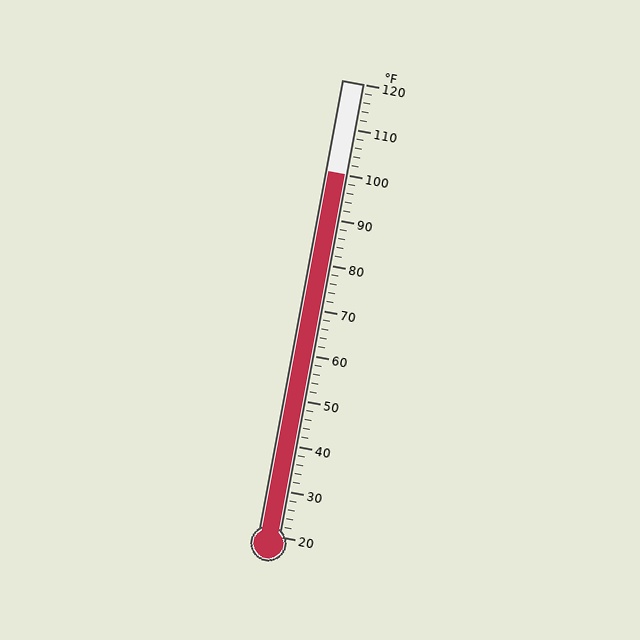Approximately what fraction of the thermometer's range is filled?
The thermometer is filled to approximately 80% of its range.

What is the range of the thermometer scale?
The thermometer scale ranges from 20°F to 120°F.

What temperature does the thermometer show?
The thermometer shows approximately 100°F.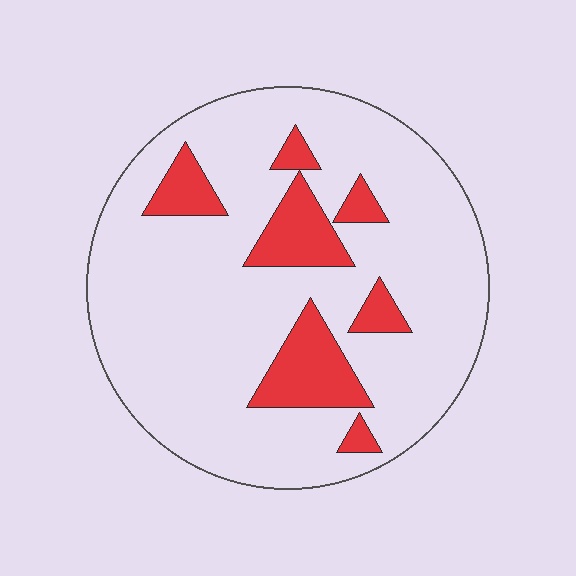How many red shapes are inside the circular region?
7.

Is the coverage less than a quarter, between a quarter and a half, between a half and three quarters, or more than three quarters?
Less than a quarter.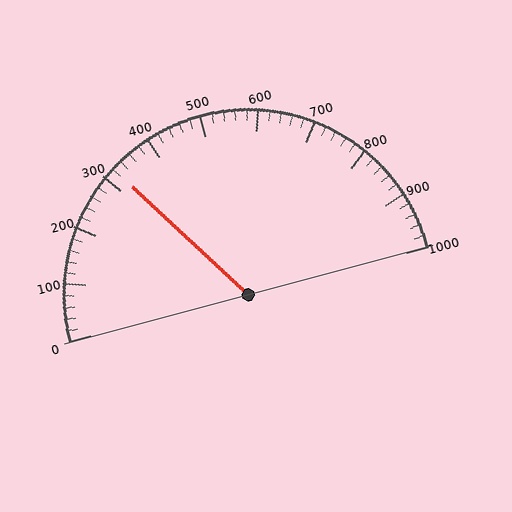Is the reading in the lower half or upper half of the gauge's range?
The reading is in the lower half of the range (0 to 1000).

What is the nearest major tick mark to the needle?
The nearest major tick mark is 300.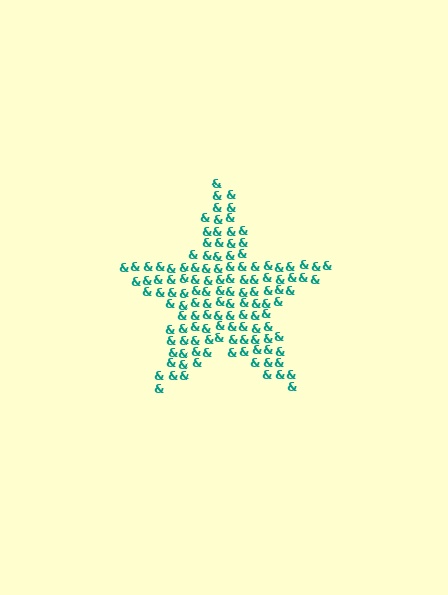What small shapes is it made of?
It is made of small ampersands.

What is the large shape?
The large shape is a star.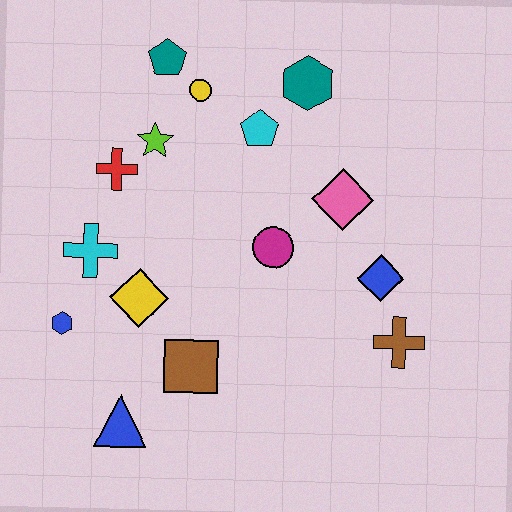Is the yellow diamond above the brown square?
Yes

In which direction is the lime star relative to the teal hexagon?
The lime star is to the left of the teal hexagon.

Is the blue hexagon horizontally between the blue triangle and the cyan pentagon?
No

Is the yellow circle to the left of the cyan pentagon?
Yes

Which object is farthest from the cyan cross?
The brown cross is farthest from the cyan cross.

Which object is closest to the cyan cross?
The yellow diamond is closest to the cyan cross.